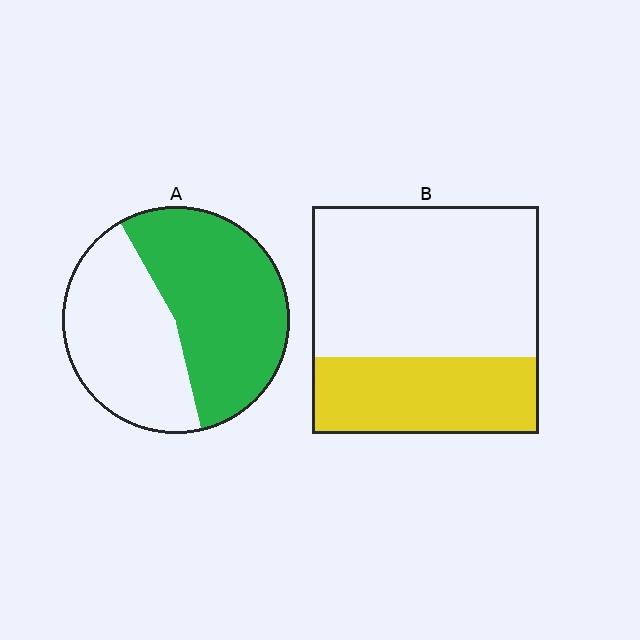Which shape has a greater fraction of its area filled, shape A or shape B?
Shape A.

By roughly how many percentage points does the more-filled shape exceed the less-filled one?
By roughly 20 percentage points (A over B).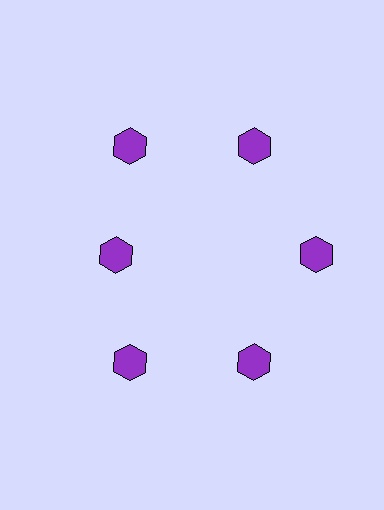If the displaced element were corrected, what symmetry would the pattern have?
It would have 6-fold rotational symmetry — the pattern would map onto itself every 60 degrees.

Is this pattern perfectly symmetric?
No. The 6 purple hexagons are arranged in a ring, but one element near the 9 o'clock position is pulled inward toward the center, breaking the 6-fold rotational symmetry.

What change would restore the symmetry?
The symmetry would be restored by moving it outward, back onto the ring so that all 6 hexagons sit at equal angles and equal distance from the center.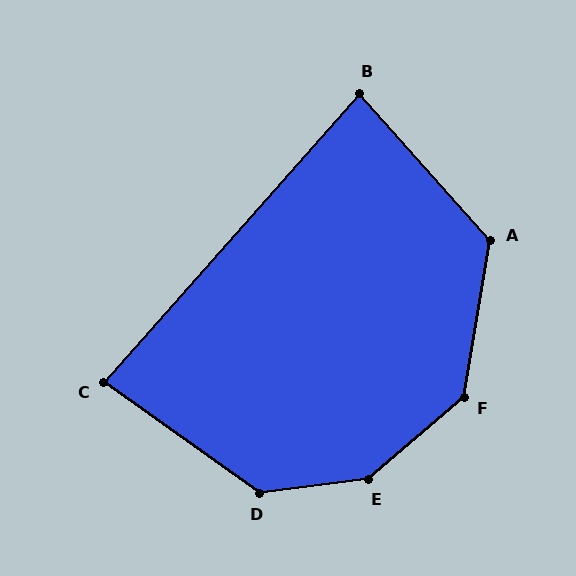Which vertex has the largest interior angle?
E, at approximately 147 degrees.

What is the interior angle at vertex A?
Approximately 129 degrees (obtuse).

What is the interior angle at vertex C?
Approximately 84 degrees (acute).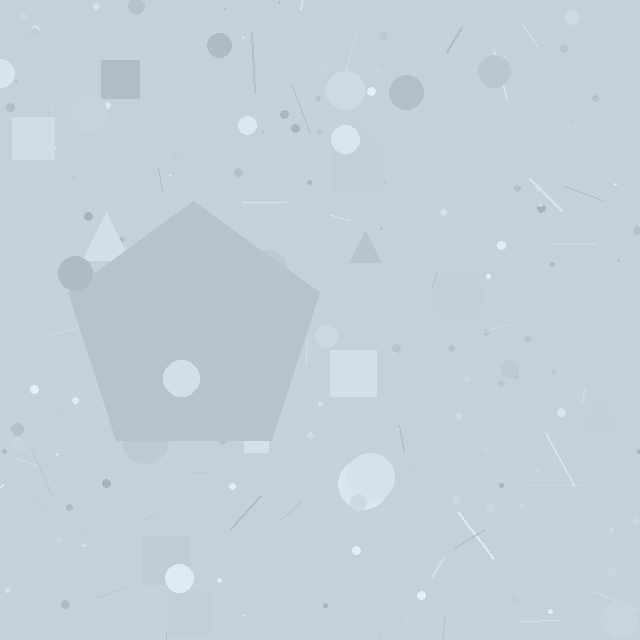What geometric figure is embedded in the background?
A pentagon is embedded in the background.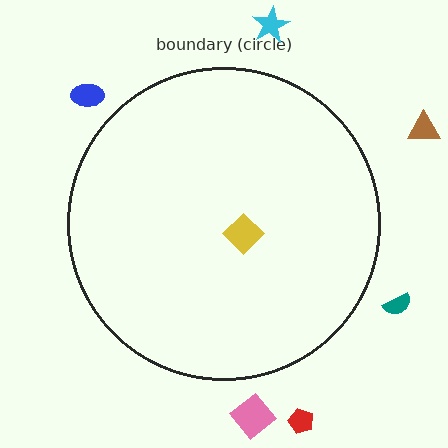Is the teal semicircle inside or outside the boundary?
Outside.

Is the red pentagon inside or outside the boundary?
Outside.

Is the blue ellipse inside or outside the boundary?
Outside.